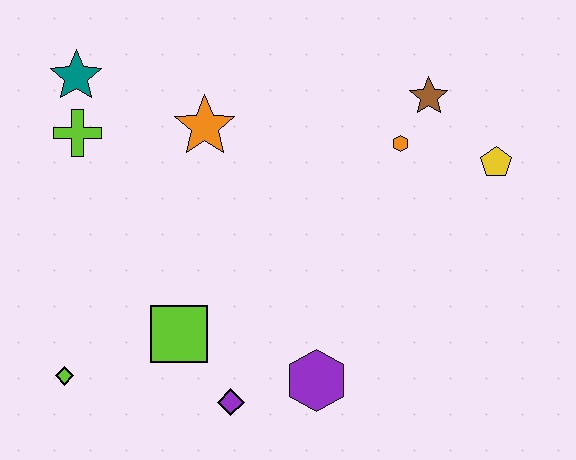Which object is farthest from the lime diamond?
The yellow pentagon is farthest from the lime diamond.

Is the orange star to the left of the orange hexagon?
Yes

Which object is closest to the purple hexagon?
The purple diamond is closest to the purple hexagon.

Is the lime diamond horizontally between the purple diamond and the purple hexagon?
No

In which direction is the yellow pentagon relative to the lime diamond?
The yellow pentagon is to the right of the lime diamond.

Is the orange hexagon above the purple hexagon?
Yes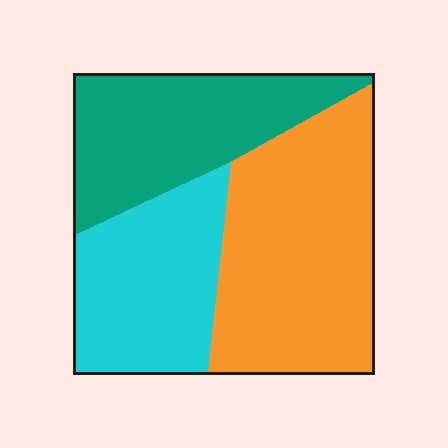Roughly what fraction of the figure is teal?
Teal takes up about one third (1/3) of the figure.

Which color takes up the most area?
Orange, at roughly 45%.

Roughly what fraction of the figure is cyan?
Cyan covers roughly 30% of the figure.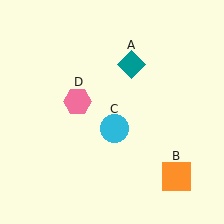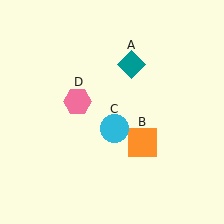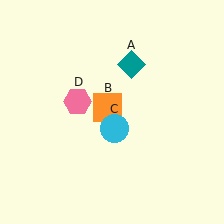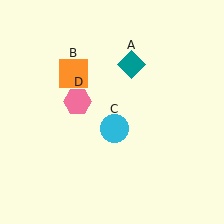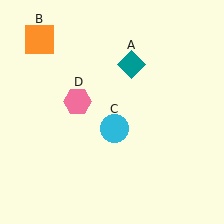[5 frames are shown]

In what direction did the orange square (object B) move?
The orange square (object B) moved up and to the left.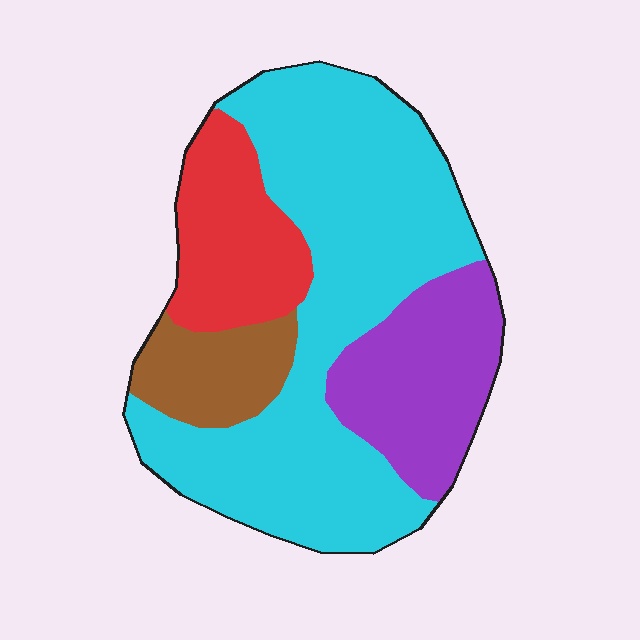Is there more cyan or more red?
Cyan.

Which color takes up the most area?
Cyan, at roughly 55%.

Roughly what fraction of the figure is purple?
Purple takes up about one fifth (1/5) of the figure.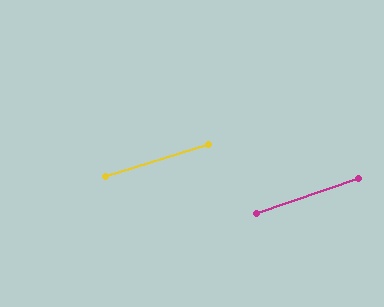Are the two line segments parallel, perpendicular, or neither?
Parallel — their directions differ by only 1.1°.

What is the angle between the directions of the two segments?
Approximately 1 degree.